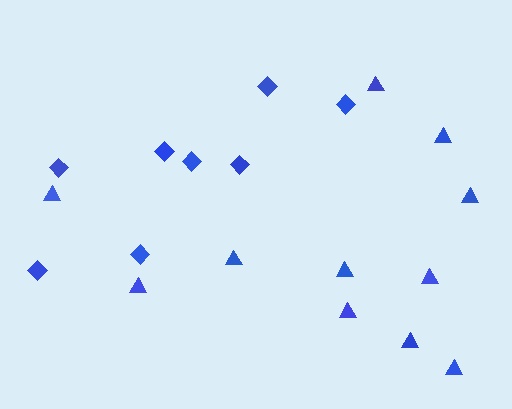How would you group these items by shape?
There are 2 groups: one group of triangles (11) and one group of diamonds (8).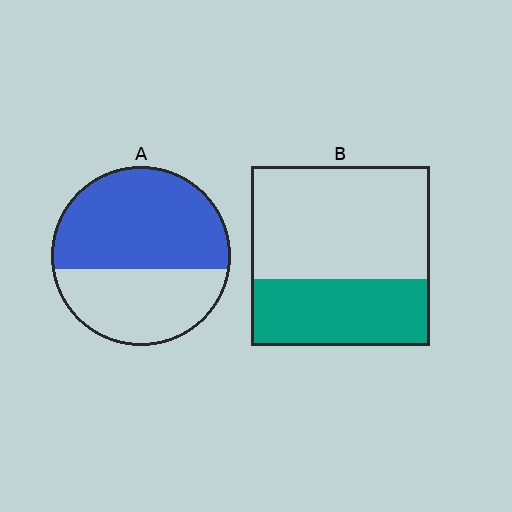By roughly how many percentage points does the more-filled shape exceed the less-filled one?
By roughly 20 percentage points (A over B).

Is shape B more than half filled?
No.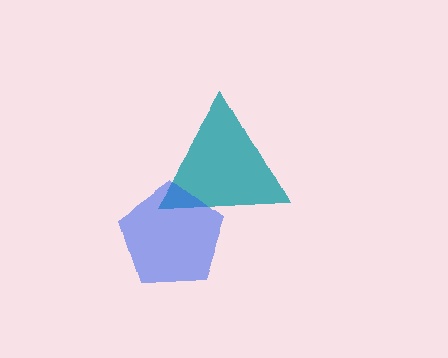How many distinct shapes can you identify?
There are 2 distinct shapes: a teal triangle, a blue pentagon.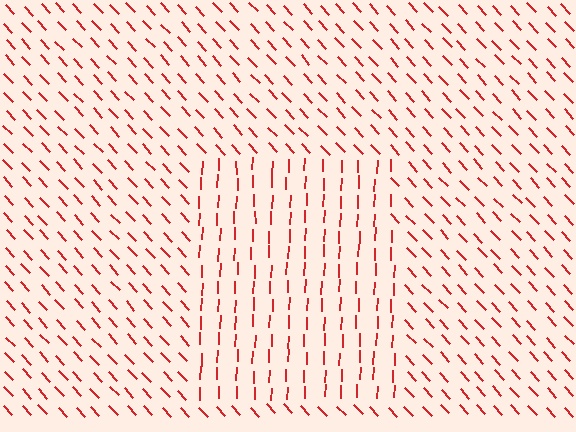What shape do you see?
I see a rectangle.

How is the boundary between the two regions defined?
The boundary is defined purely by a change in line orientation (approximately 45 degrees difference). All lines are the same color and thickness.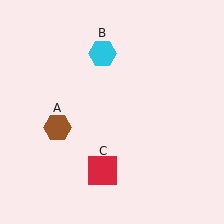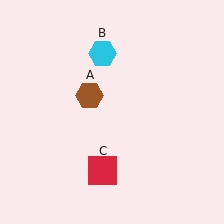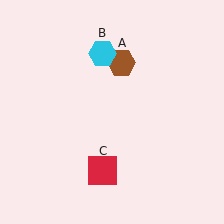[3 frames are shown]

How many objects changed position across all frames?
1 object changed position: brown hexagon (object A).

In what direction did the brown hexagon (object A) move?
The brown hexagon (object A) moved up and to the right.